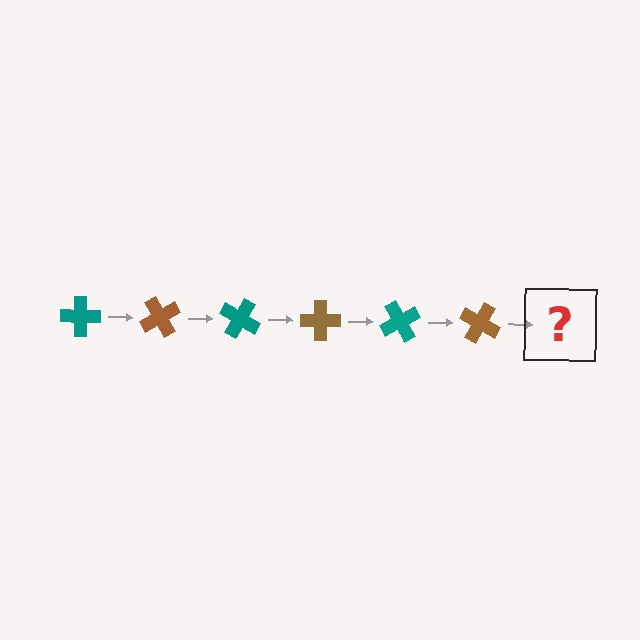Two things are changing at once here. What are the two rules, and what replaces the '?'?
The two rules are that it rotates 60 degrees each step and the color cycles through teal and brown. The '?' should be a teal cross, rotated 360 degrees from the start.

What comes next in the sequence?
The next element should be a teal cross, rotated 360 degrees from the start.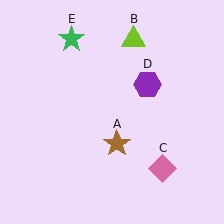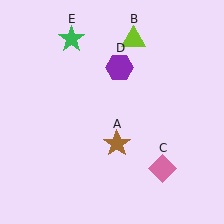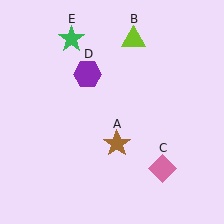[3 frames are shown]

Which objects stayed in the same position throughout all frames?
Brown star (object A) and lime triangle (object B) and pink diamond (object C) and green star (object E) remained stationary.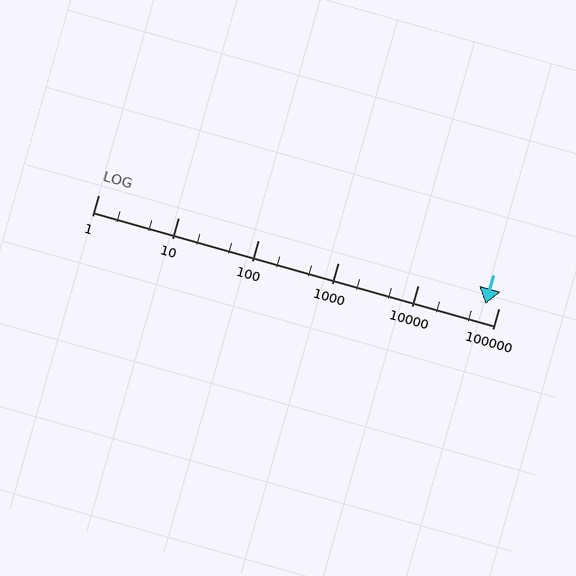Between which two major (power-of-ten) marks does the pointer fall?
The pointer is between 10000 and 100000.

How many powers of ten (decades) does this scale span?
The scale spans 5 decades, from 1 to 100000.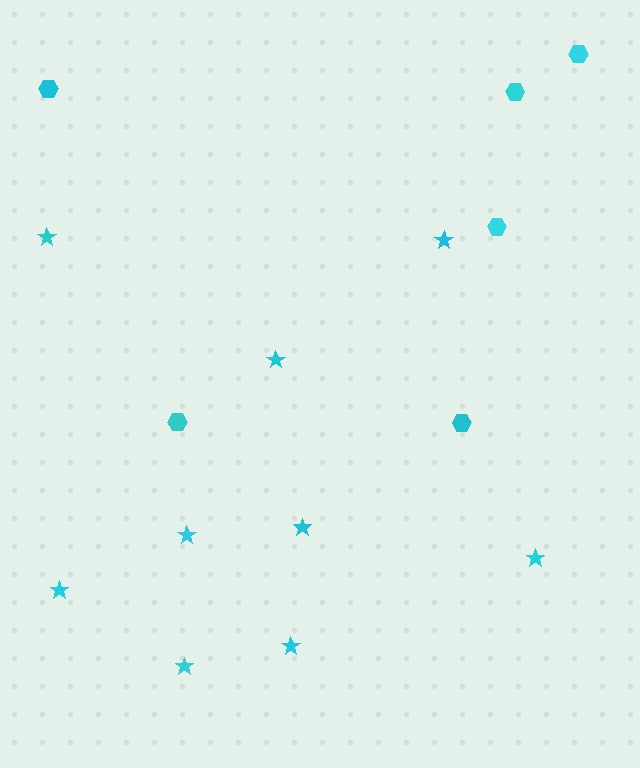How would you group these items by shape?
There are 2 groups: one group of stars (9) and one group of hexagons (6).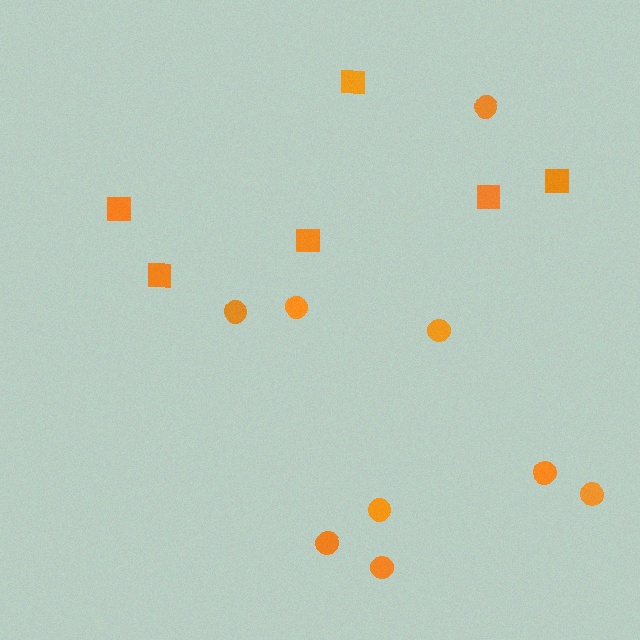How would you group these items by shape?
There are 2 groups: one group of squares (6) and one group of circles (9).